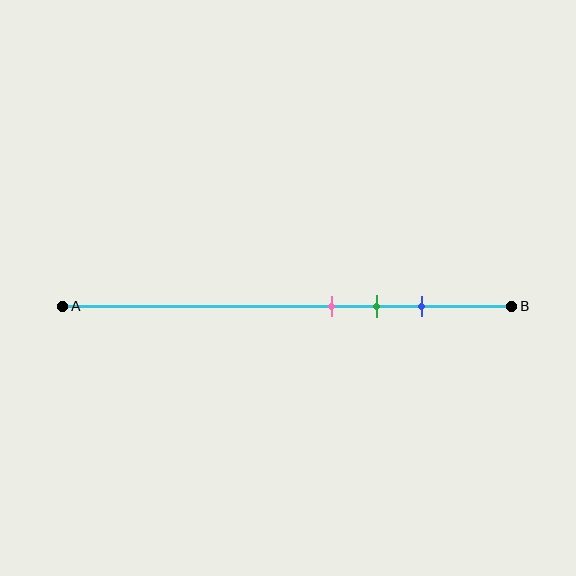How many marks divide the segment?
There are 3 marks dividing the segment.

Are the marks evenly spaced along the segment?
Yes, the marks are approximately evenly spaced.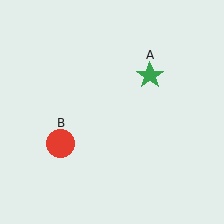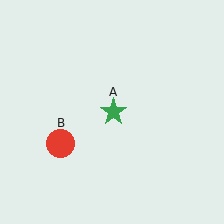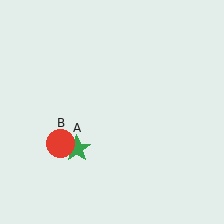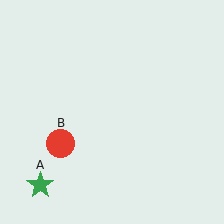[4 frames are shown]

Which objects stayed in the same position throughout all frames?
Red circle (object B) remained stationary.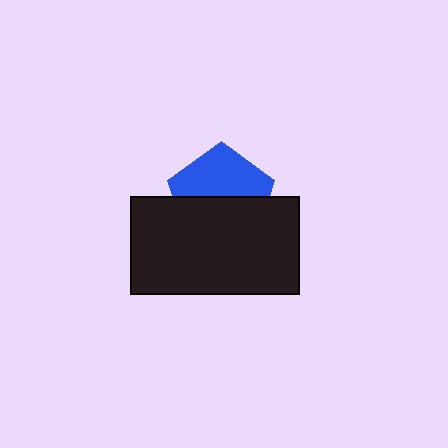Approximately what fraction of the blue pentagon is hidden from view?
Roughly 52% of the blue pentagon is hidden behind the black rectangle.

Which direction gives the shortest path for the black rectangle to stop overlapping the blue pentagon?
Moving down gives the shortest separation.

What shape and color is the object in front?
The object in front is a black rectangle.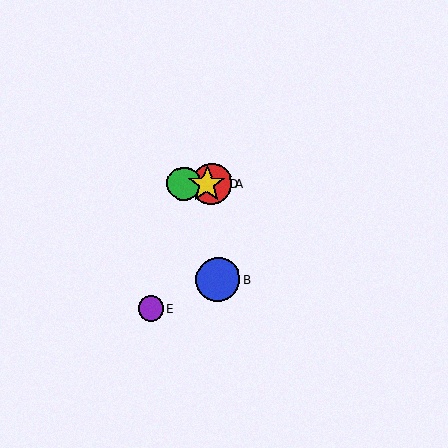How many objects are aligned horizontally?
3 objects (A, C, D) are aligned horizontally.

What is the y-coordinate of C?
Object C is at y≈184.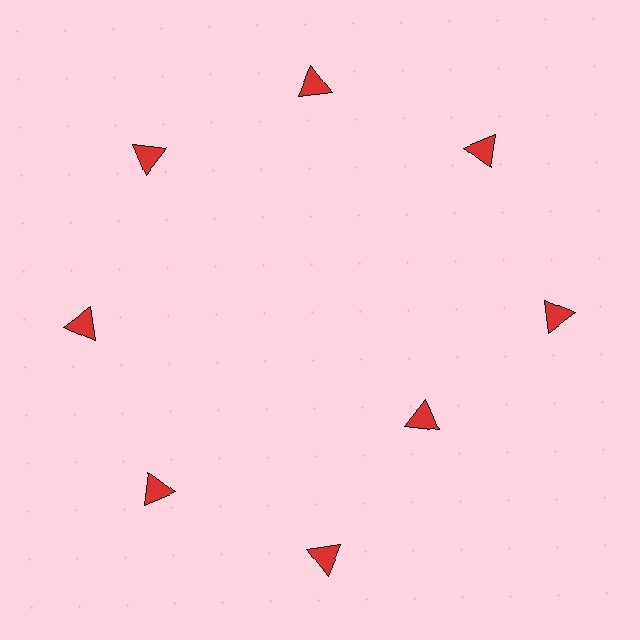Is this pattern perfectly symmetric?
No. The 8 red triangles are arranged in a ring, but one element near the 4 o'clock position is pulled inward toward the center, breaking the 8-fold rotational symmetry.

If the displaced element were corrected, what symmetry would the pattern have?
It would have 8-fold rotational symmetry — the pattern would map onto itself every 45 degrees.